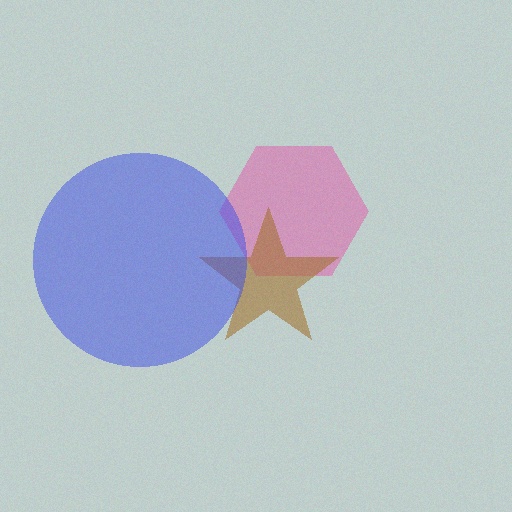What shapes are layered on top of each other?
The layered shapes are: a pink hexagon, a brown star, a blue circle.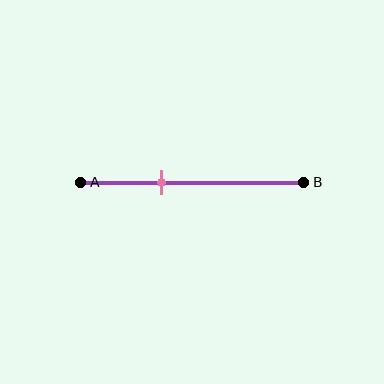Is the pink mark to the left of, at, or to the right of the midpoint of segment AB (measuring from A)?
The pink mark is to the left of the midpoint of segment AB.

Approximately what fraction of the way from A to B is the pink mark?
The pink mark is approximately 35% of the way from A to B.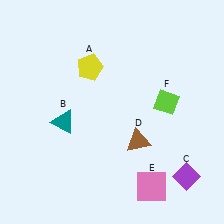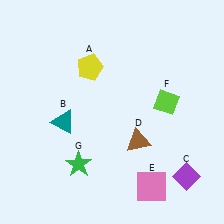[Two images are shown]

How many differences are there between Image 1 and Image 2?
There is 1 difference between the two images.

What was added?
A green star (G) was added in Image 2.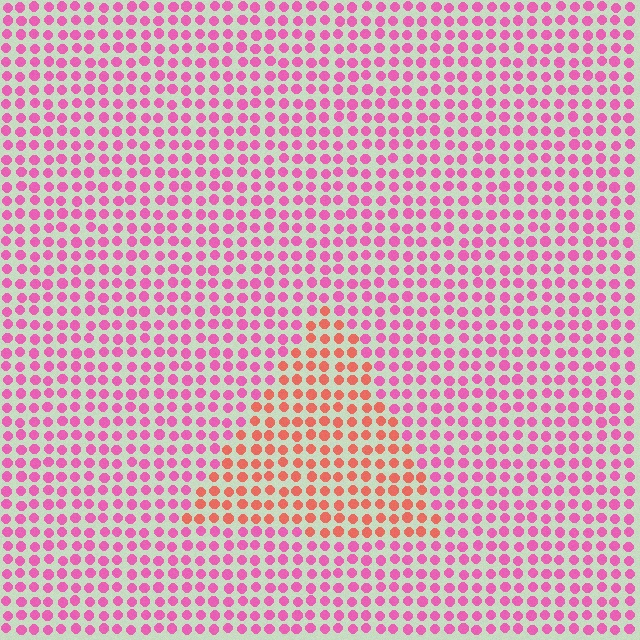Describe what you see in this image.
The image is filled with small pink elements in a uniform arrangement. A triangle-shaped region is visible where the elements are tinted to a slightly different hue, forming a subtle color boundary.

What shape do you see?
I see a triangle.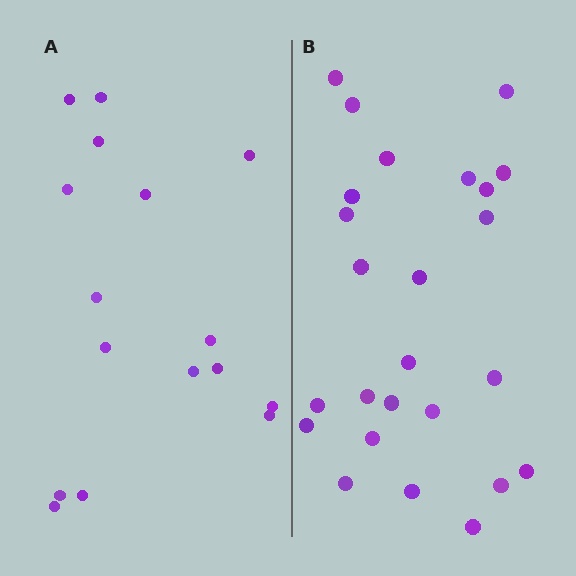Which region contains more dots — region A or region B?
Region B (the right region) has more dots.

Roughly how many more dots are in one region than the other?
Region B has roughly 8 or so more dots than region A.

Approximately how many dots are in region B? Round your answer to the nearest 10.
About 20 dots. (The exact count is 25, which rounds to 20.)